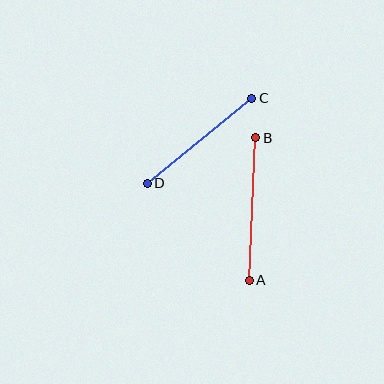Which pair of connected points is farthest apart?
Points A and B are farthest apart.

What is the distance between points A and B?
The distance is approximately 143 pixels.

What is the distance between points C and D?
The distance is approximately 135 pixels.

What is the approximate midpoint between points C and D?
The midpoint is at approximately (200, 141) pixels.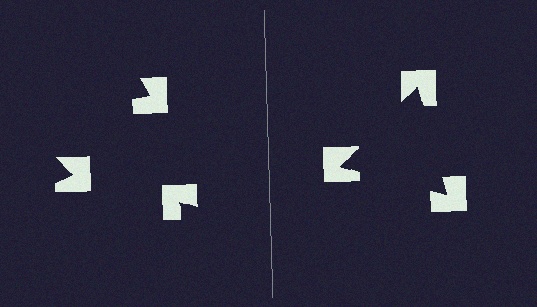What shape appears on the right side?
An illusory triangle.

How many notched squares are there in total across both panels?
6 — 3 on each side.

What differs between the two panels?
The notched squares are positioned identically on both sides; only the wedge orientations differ. On the right they align to a triangle; on the left they are misaligned.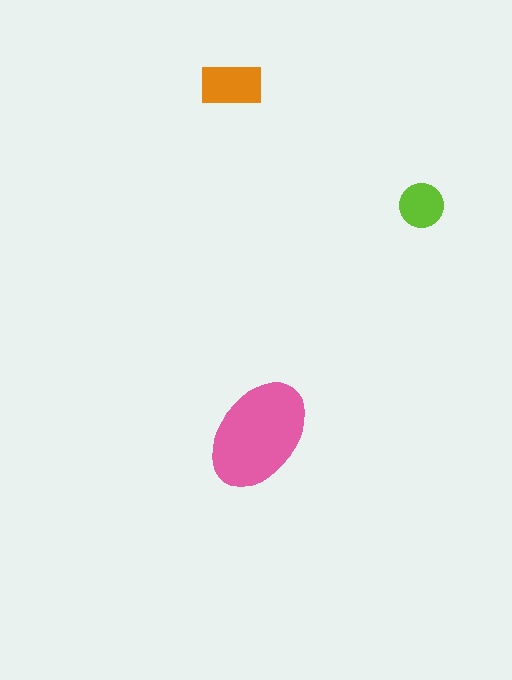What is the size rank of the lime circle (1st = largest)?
3rd.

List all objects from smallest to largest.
The lime circle, the orange rectangle, the pink ellipse.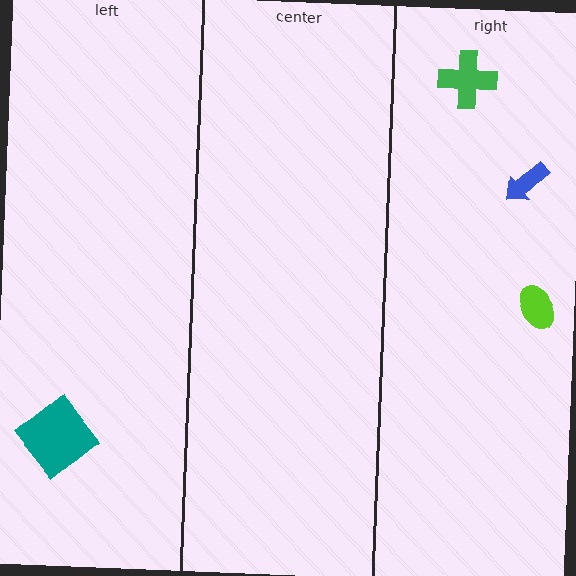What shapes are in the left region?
The teal diamond.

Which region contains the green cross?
The right region.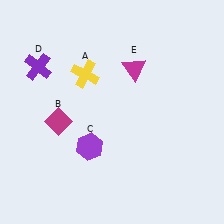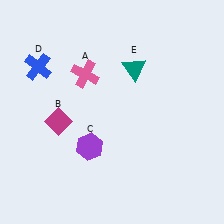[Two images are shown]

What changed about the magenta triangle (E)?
In Image 1, E is magenta. In Image 2, it changed to teal.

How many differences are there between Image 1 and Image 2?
There are 3 differences between the two images.